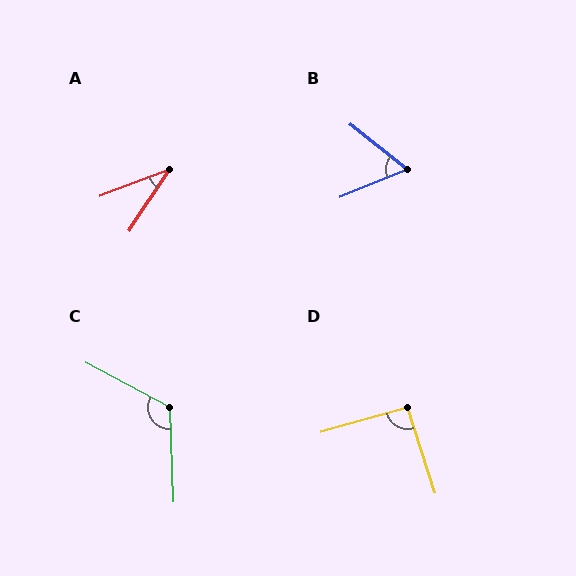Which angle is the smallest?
A, at approximately 36 degrees.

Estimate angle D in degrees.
Approximately 92 degrees.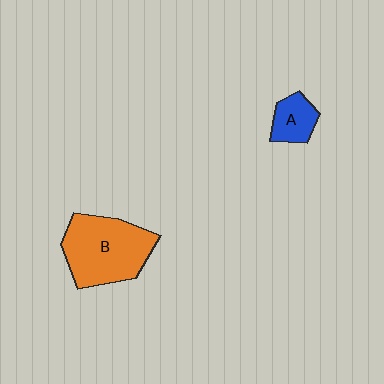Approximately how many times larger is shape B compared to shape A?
Approximately 2.8 times.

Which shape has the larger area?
Shape B (orange).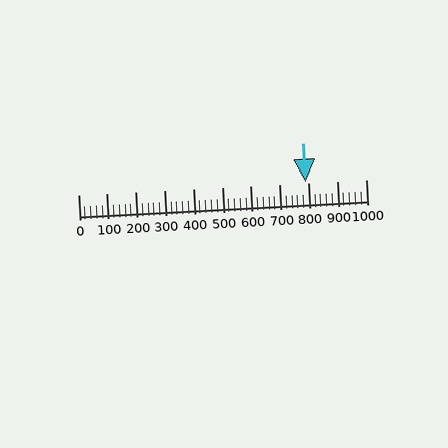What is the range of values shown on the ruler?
The ruler shows values from 0 to 1000.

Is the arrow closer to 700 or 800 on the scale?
The arrow is closer to 800.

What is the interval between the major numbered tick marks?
The major tick marks are spaced 100 units apart.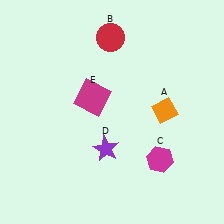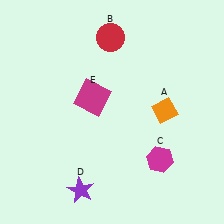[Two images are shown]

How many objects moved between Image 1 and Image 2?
1 object moved between the two images.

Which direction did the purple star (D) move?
The purple star (D) moved down.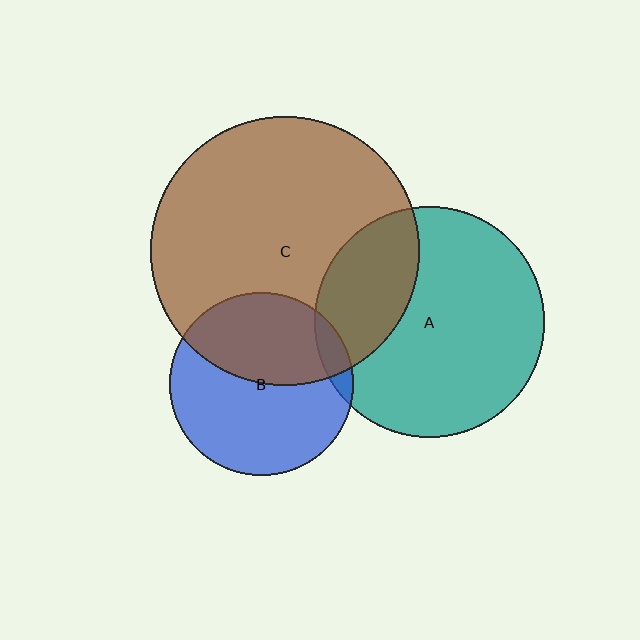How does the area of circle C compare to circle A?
Approximately 1.4 times.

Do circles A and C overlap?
Yes.